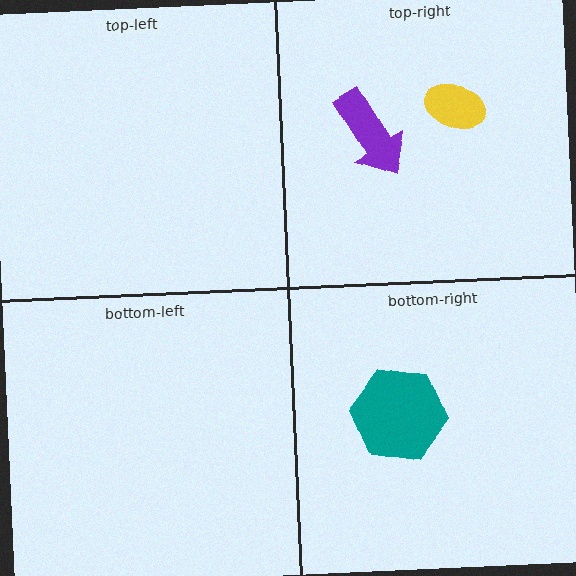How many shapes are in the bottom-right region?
1.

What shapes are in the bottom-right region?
The teal hexagon.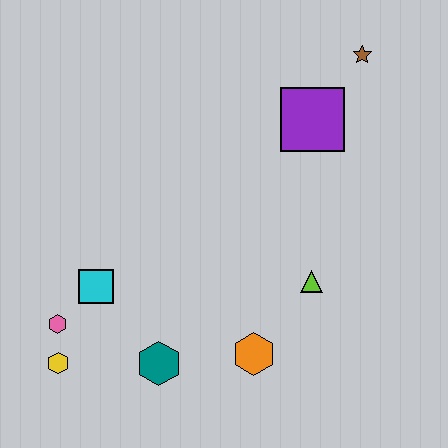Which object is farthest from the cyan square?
The brown star is farthest from the cyan square.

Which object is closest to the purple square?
The brown star is closest to the purple square.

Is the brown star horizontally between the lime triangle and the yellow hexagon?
No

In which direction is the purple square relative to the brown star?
The purple square is below the brown star.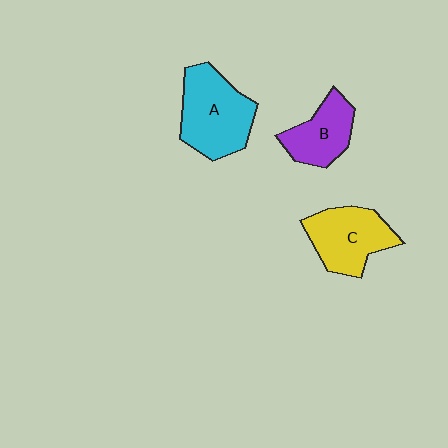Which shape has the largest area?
Shape A (cyan).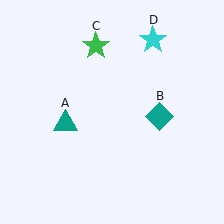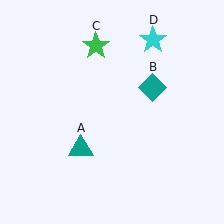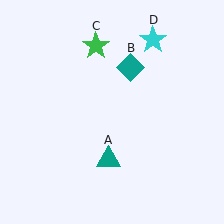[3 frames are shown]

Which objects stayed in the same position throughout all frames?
Green star (object C) and cyan star (object D) remained stationary.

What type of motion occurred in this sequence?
The teal triangle (object A), teal diamond (object B) rotated counterclockwise around the center of the scene.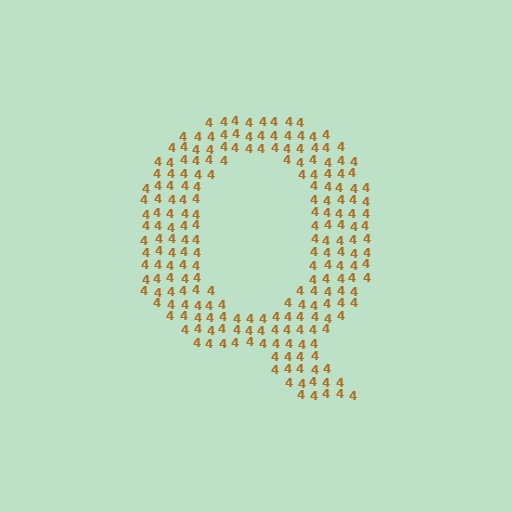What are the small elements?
The small elements are digit 4's.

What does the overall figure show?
The overall figure shows the letter Q.